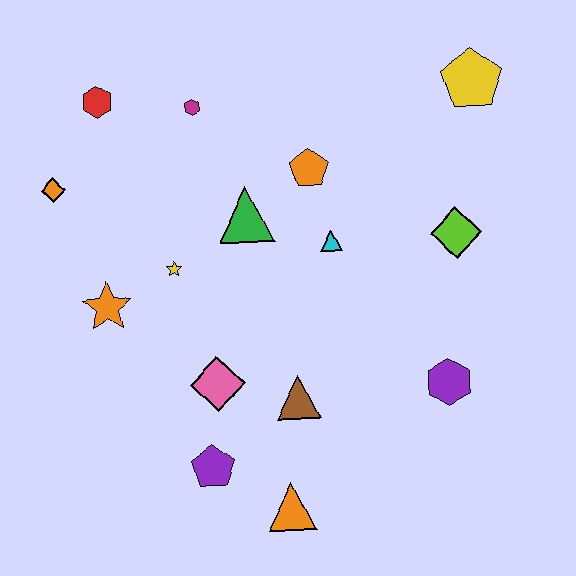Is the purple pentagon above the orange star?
No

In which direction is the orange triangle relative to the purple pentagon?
The orange triangle is to the right of the purple pentagon.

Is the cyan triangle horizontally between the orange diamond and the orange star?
No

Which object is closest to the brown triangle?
The pink diamond is closest to the brown triangle.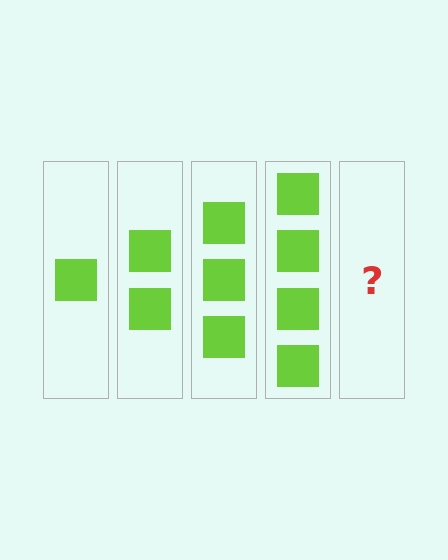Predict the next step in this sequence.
The next step is 5 squares.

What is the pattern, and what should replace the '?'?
The pattern is that each step adds one more square. The '?' should be 5 squares.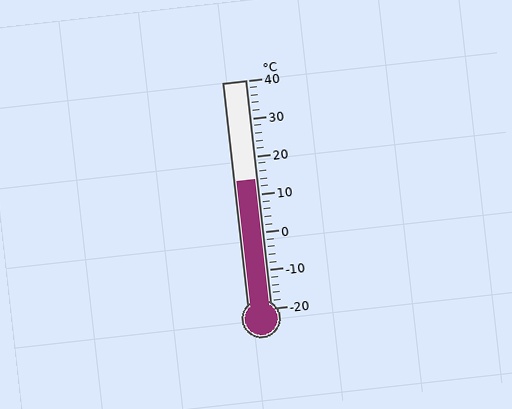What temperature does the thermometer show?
The thermometer shows approximately 14°C.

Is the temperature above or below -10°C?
The temperature is above -10°C.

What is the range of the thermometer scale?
The thermometer scale ranges from -20°C to 40°C.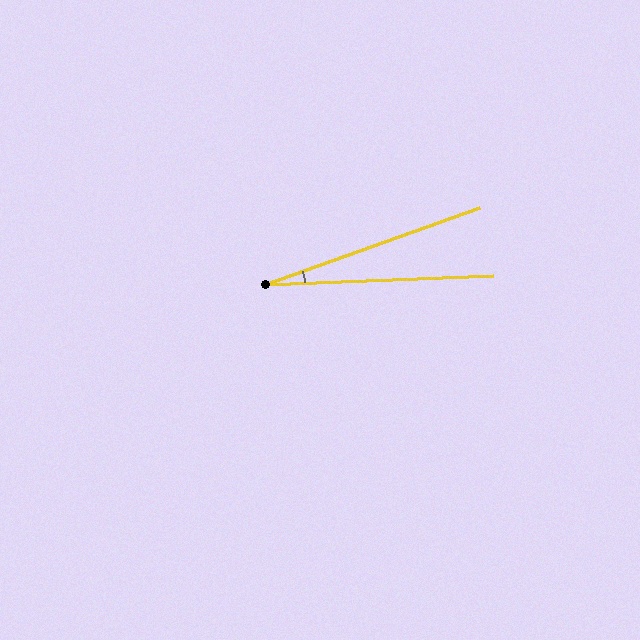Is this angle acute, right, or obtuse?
It is acute.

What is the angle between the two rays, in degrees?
Approximately 17 degrees.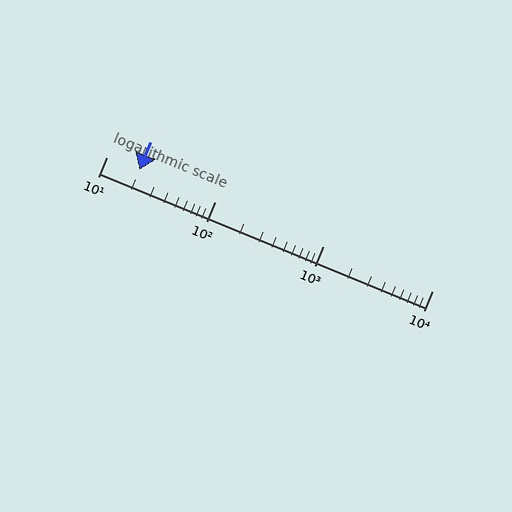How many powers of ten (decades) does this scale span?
The scale spans 3 decades, from 10 to 10000.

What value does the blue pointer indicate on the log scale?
The pointer indicates approximately 20.